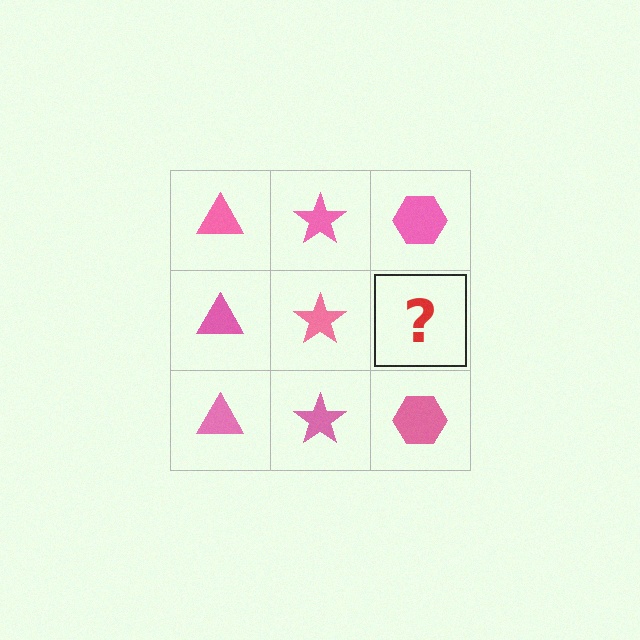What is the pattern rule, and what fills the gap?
The rule is that each column has a consistent shape. The gap should be filled with a pink hexagon.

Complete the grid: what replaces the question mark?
The question mark should be replaced with a pink hexagon.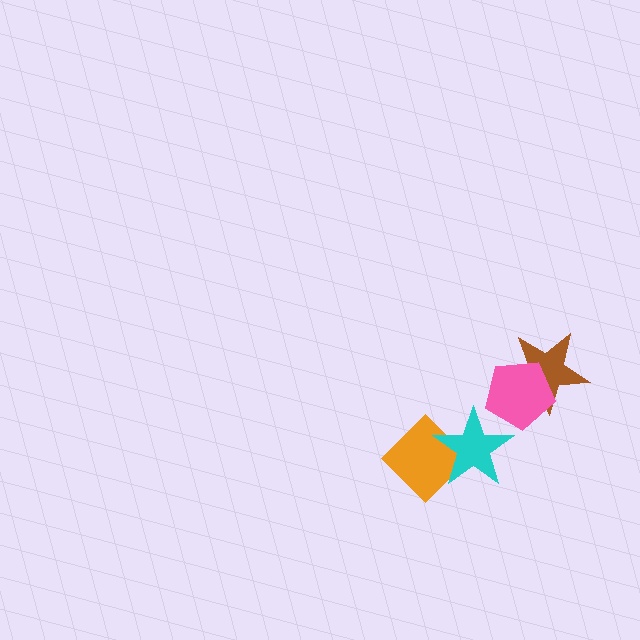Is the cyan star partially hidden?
No, no other shape covers it.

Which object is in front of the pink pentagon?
The cyan star is in front of the pink pentagon.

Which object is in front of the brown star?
The pink pentagon is in front of the brown star.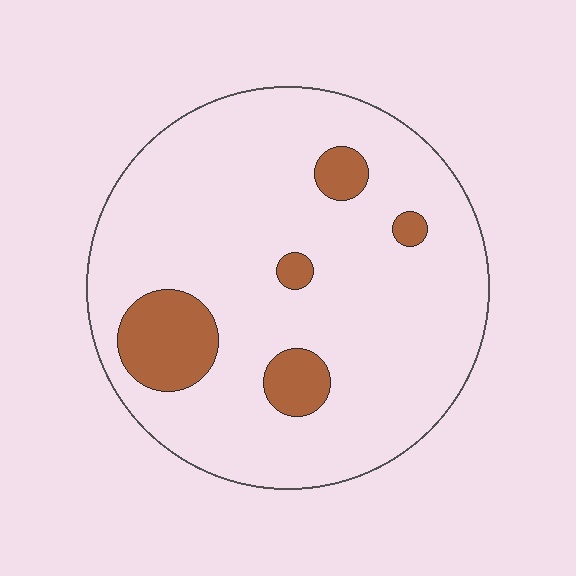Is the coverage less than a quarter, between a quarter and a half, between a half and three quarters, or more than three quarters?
Less than a quarter.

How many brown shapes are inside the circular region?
5.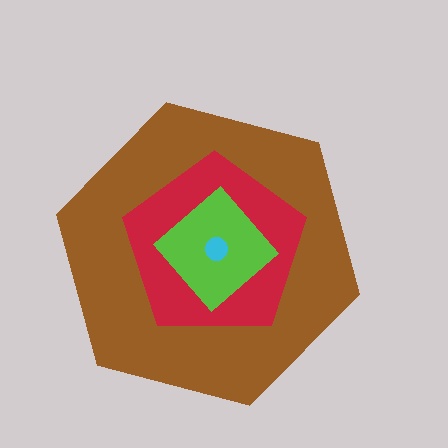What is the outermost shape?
The brown hexagon.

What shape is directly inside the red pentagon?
The lime diamond.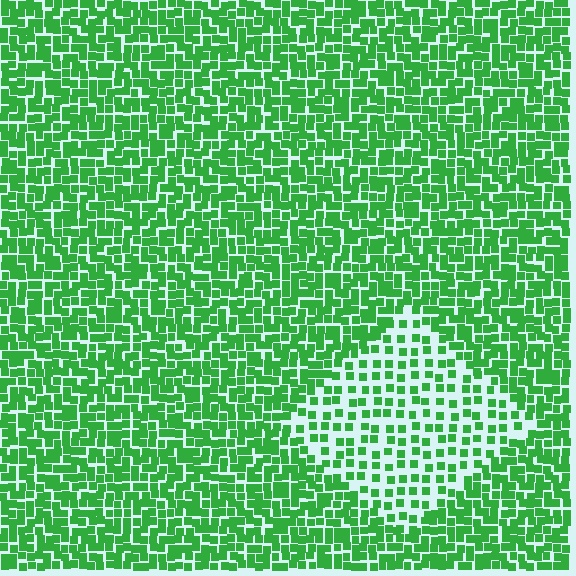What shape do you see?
I see a diamond.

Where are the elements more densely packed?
The elements are more densely packed outside the diamond boundary.